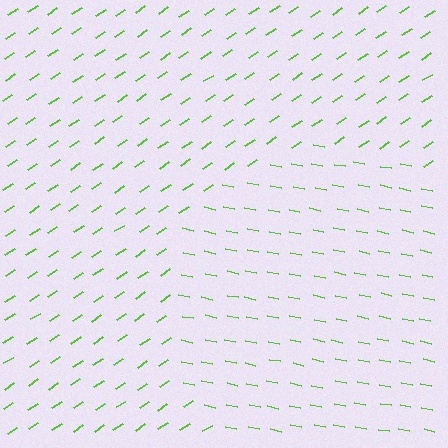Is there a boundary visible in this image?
Yes, there is a texture boundary formed by a change in line orientation.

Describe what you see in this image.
The image is filled with small lime line segments. A circle region in the image has lines oriented differently from the surrounding lines, creating a visible texture boundary.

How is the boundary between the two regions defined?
The boundary is defined purely by a change in line orientation (approximately 45 degrees difference). All lines are the same color and thickness.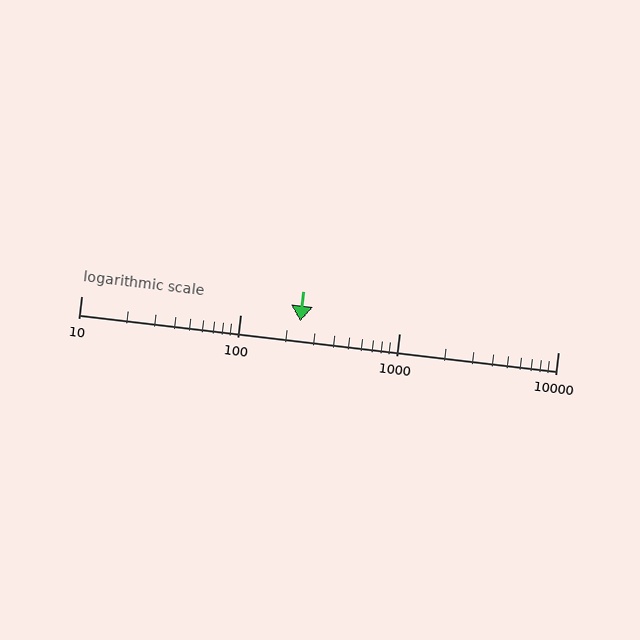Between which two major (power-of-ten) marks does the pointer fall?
The pointer is between 100 and 1000.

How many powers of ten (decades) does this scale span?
The scale spans 3 decades, from 10 to 10000.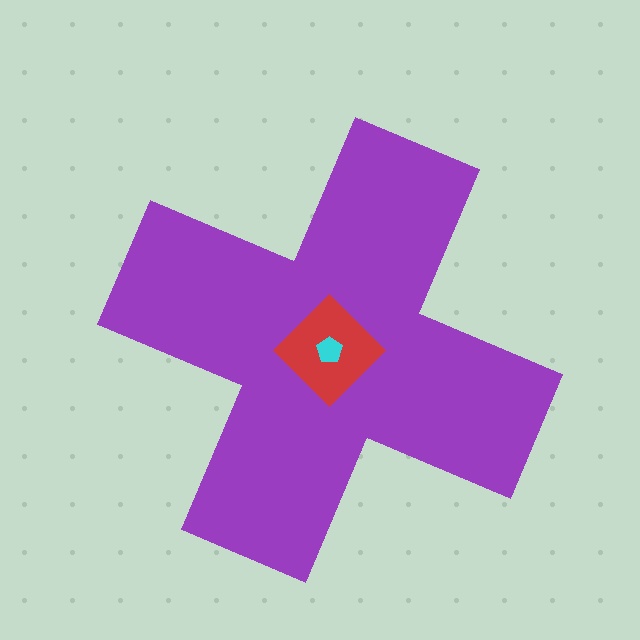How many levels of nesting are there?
3.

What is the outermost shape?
The purple cross.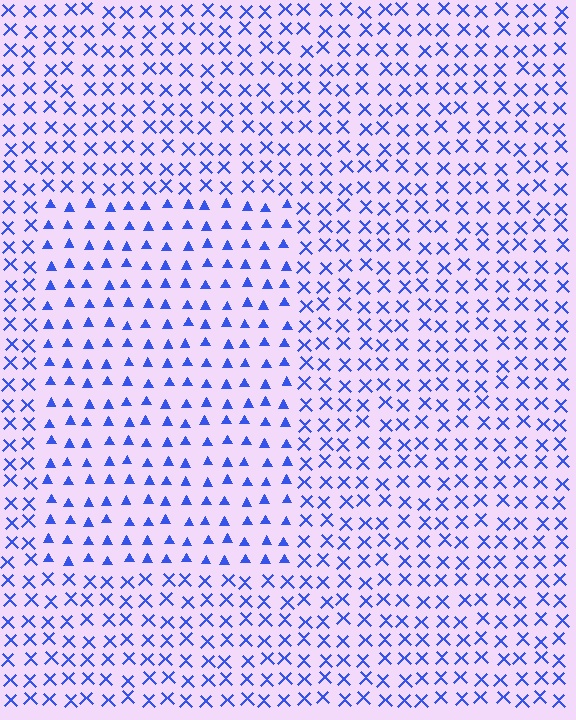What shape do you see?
I see a rectangle.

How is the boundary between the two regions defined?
The boundary is defined by a change in element shape: triangles inside vs. X marks outside. All elements share the same color and spacing.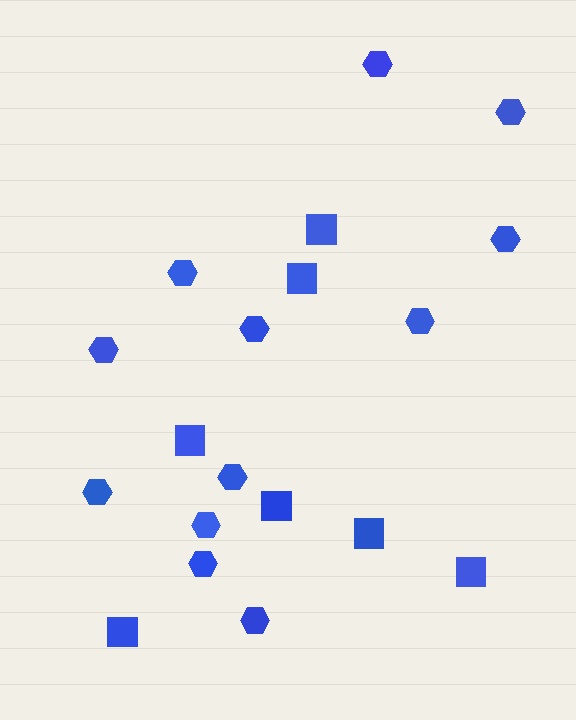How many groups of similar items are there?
There are 2 groups: one group of squares (7) and one group of hexagons (12).